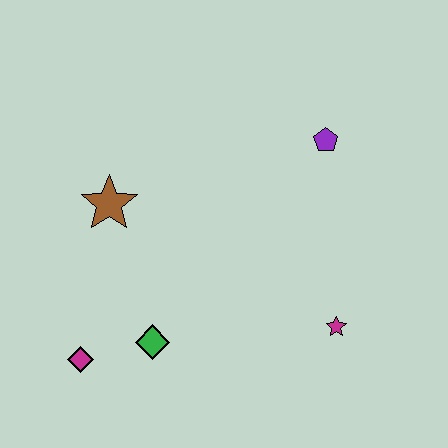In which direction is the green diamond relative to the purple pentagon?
The green diamond is below the purple pentagon.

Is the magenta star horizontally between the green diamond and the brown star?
No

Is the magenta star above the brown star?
No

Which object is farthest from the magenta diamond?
The purple pentagon is farthest from the magenta diamond.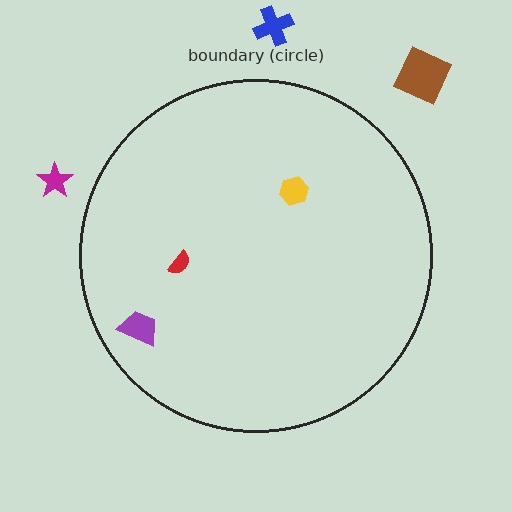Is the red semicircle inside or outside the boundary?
Inside.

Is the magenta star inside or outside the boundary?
Outside.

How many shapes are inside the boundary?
3 inside, 3 outside.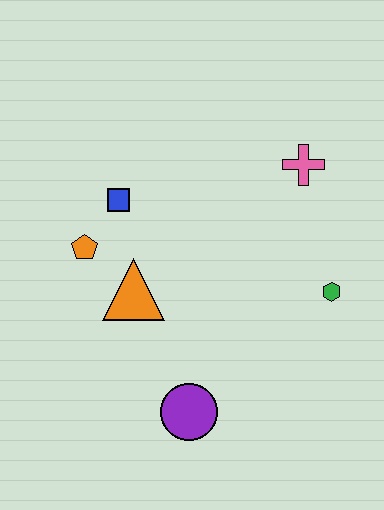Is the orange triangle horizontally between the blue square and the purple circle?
Yes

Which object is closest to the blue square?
The orange pentagon is closest to the blue square.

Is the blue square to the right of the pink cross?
No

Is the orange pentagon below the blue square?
Yes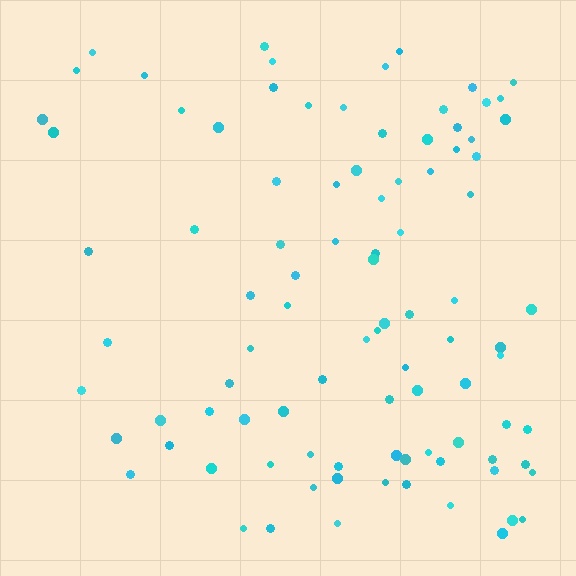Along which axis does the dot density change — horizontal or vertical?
Horizontal.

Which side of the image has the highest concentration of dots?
The right.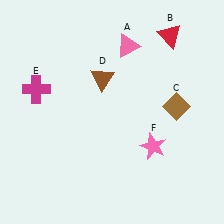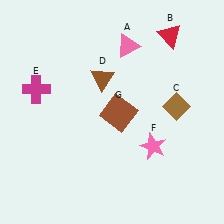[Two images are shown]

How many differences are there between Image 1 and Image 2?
There is 1 difference between the two images.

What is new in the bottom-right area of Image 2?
A brown square (G) was added in the bottom-right area of Image 2.